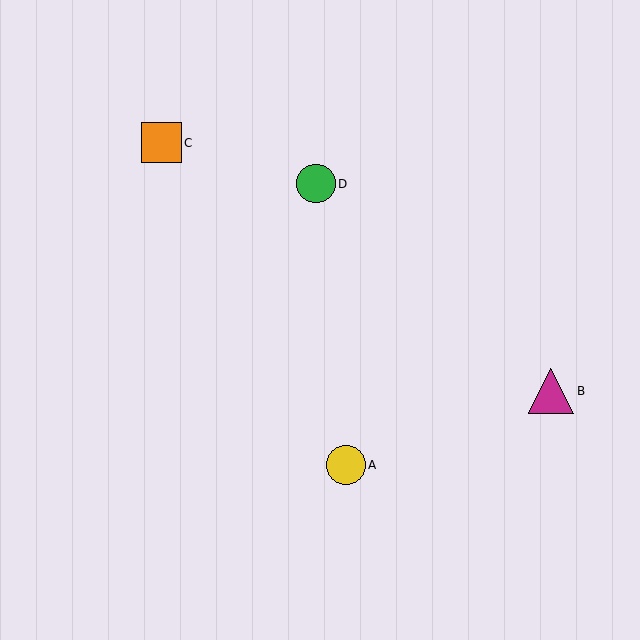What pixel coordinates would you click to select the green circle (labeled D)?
Click at (316, 184) to select the green circle D.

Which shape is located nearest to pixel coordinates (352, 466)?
The yellow circle (labeled A) at (346, 465) is nearest to that location.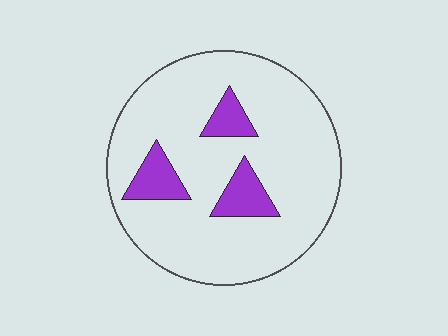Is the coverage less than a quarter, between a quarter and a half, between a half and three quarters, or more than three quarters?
Less than a quarter.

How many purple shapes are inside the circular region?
3.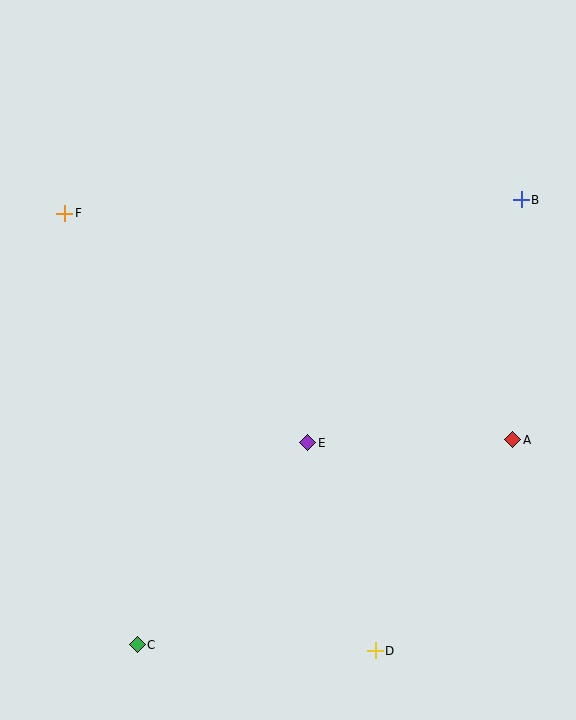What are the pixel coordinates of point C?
Point C is at (137, 645).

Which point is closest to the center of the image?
Point E at (308, 443) is closest to the center.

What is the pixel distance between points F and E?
The distance between F and E is 334 pixels.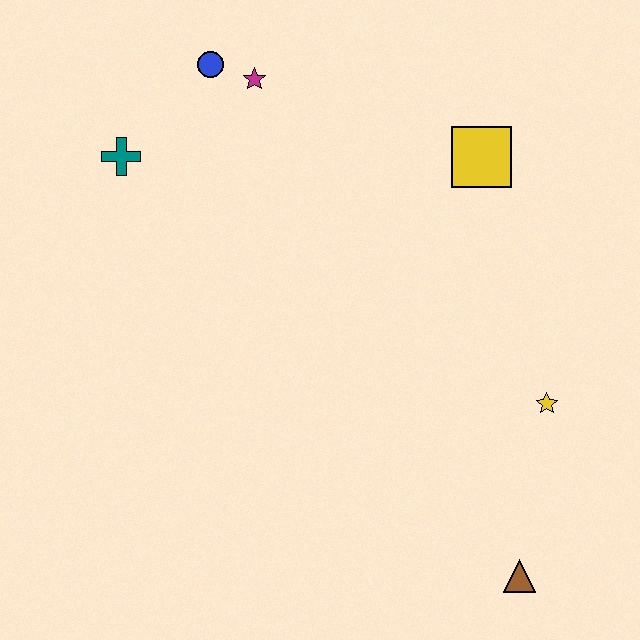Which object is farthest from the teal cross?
The brown triangle is farthest from the teal cross.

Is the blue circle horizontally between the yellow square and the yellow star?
No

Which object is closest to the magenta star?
The blue circle is closest to the magenta star.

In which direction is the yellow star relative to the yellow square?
The yellow star is below the yellow square.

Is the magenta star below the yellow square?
No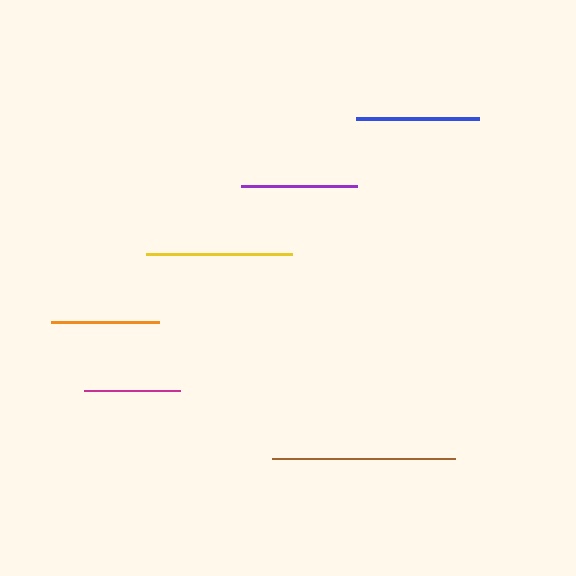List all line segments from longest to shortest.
From longest to shortest: brown, yellow, blue, purple, orange, magenta.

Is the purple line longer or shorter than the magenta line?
The purple line is longer than the magenta line.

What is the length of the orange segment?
The orange segment is approximately 109 pixels long.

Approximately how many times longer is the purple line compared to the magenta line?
The purple line is approximately 1.2 times the length of the magenta line.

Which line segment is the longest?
The brown line is the longest at approximately 183 pixels.